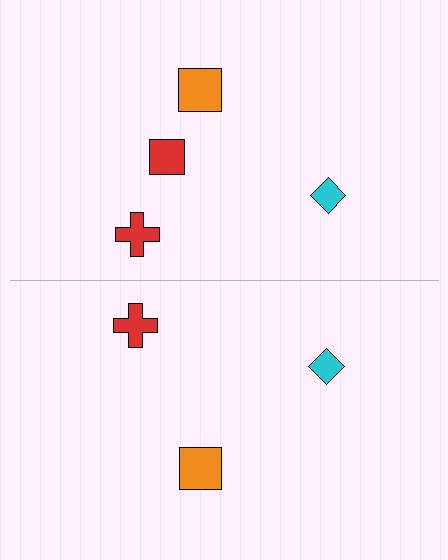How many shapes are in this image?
There are 7 shapes in this image.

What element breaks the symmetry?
A red square is missing from the bottom side.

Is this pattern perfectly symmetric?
No, the pattern is not perfectly symmetric. A red square is missing from the bottom side.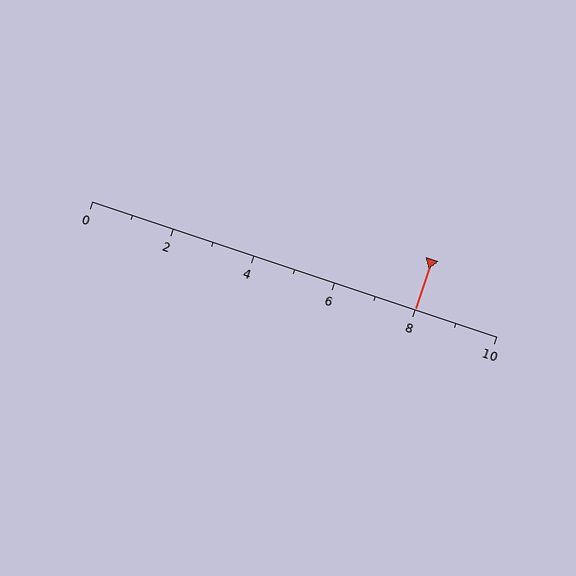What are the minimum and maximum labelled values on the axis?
The axis runs from 0 to 10.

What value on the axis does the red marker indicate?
The marker indicates approximately 8.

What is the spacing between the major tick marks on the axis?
The major ticks are spaced 2 apart.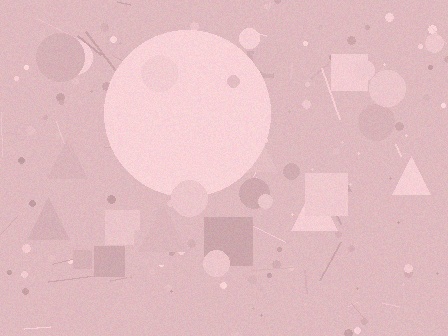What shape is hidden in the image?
A circle is hidden in the image.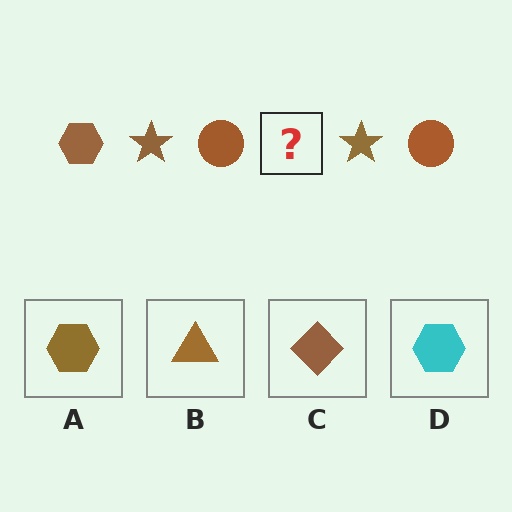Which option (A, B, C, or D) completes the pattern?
A.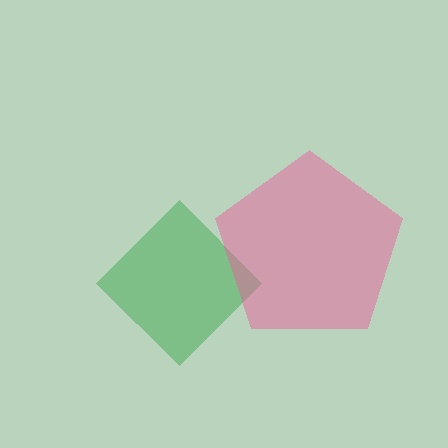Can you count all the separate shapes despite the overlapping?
Yes, there are 2 separate shapes.